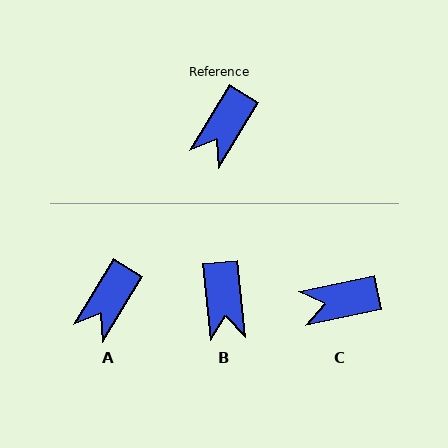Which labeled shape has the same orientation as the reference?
A.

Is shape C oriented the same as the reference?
No, it is off by about 47 degrees.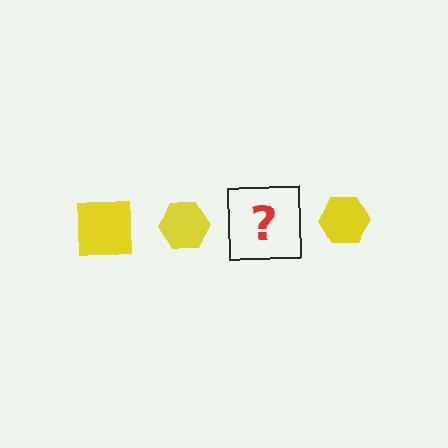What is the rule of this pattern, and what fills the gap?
The rule is that the pattern cycles through square, hexagon shapes in yellow. The gap should be filled with a yellow square.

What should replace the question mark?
The question mark should be replaced with a yellow square.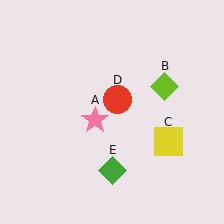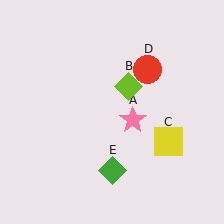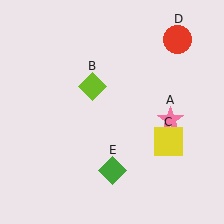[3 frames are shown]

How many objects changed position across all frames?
3 objects changed position: pink star (object A), lime diamond (object B), red circle (object D).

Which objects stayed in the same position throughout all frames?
Yellow square (object C) and green diamond (object E) remained stationary.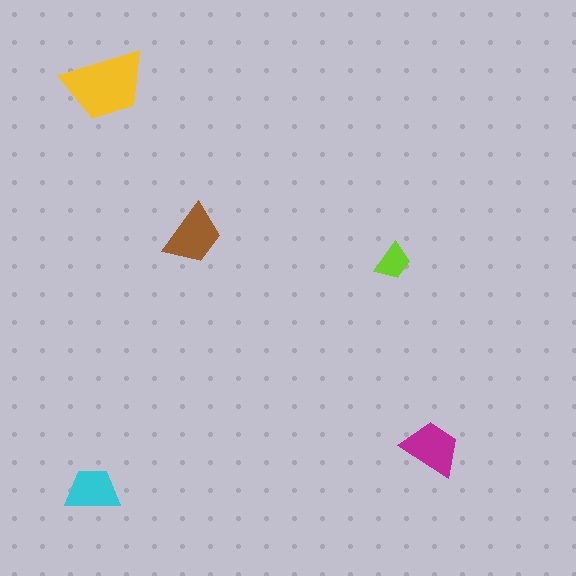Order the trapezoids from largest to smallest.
the yellow one, the brown one, the magenta one, the cyan one, the lime one.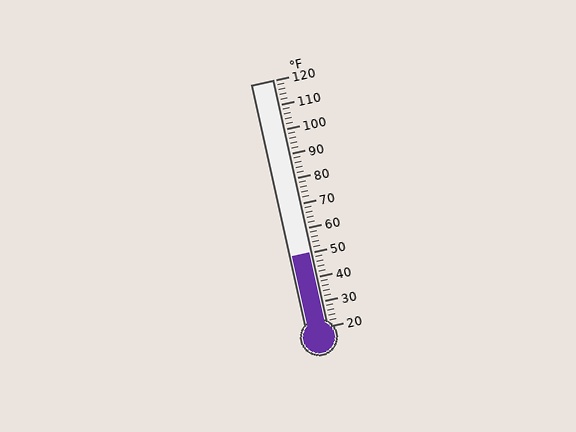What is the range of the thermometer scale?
The thermometer scale ranges from 20°F to 120°F.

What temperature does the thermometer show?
The thermometer shows approximately 50°F.